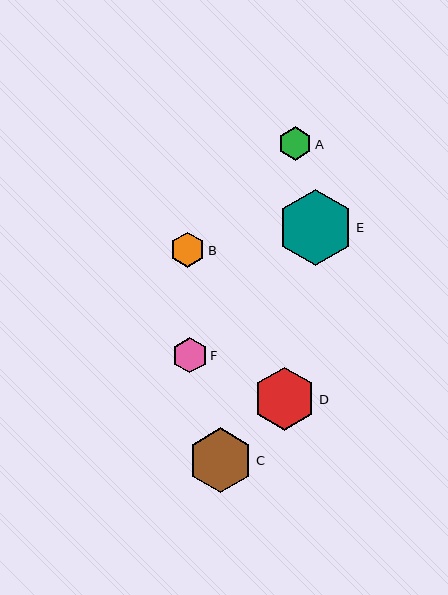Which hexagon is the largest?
Hexagon E is the largest with a size of approximately 76 pixels.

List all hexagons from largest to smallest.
From largest to smallest: E, C, D, B, F, A.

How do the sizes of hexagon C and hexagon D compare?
Hexagon C and hexagon D are approximately the same size.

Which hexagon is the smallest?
Hexagon A is the smallest with a size of approximately 33 pixels.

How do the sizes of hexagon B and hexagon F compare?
Hexagon B and hexagon F are approximately the same size.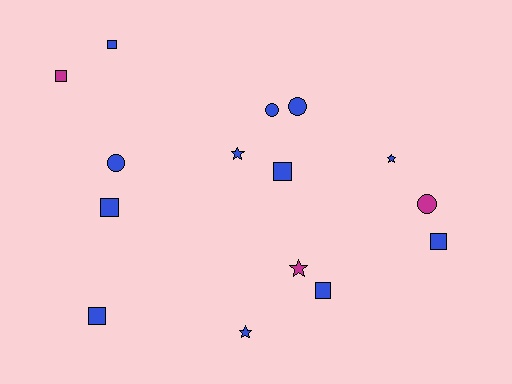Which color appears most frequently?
Blue, with 12 objects.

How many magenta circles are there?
There is 1 magenta circle.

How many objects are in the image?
There are 15 objects.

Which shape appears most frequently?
Square, with 7 objects.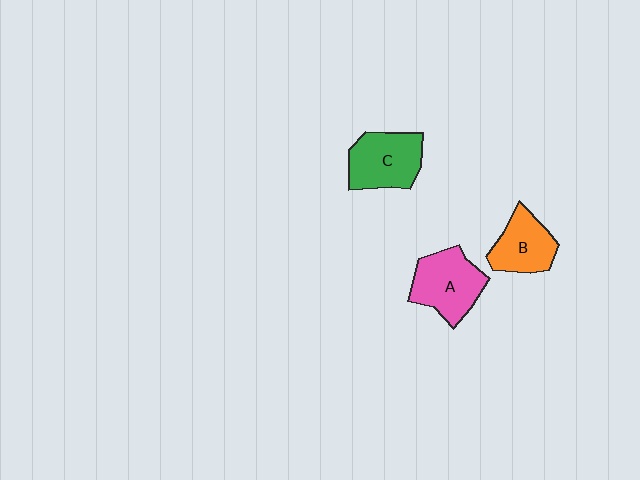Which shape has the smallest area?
Shape B (orange).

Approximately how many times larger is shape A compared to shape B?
Approximately 1.2 times.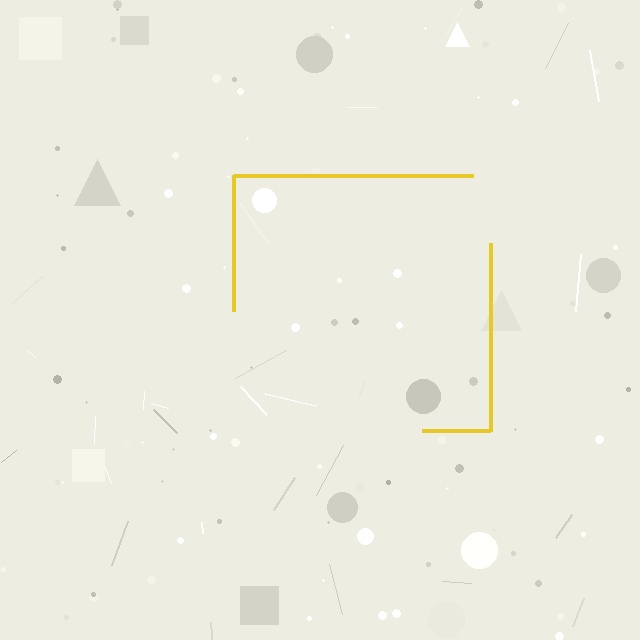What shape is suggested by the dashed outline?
The dashed outline suggests a square.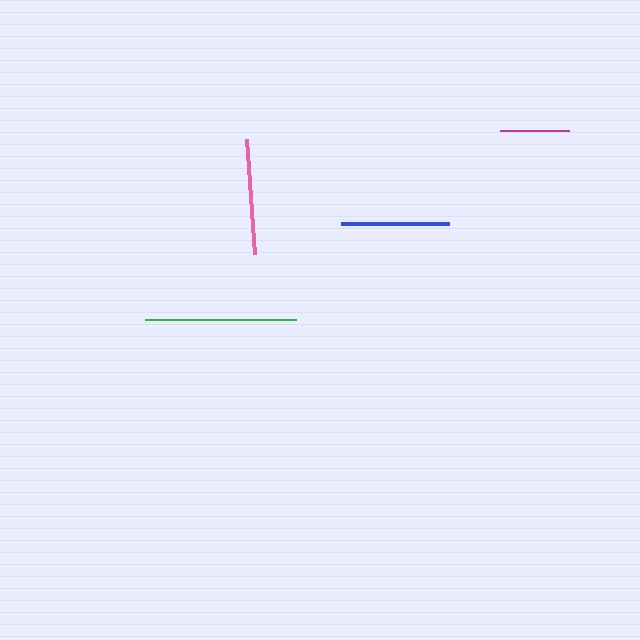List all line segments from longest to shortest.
From longest to shortest: green, pink, blue, magenta.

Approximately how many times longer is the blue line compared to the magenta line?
The blue line is approximately 1.6 times the length of the magenta line.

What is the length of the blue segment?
The blue segment is approximately 108 pixels long.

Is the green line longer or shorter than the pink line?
The green line is longer than the pink line.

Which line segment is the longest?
The green line is the longest at approximately 151 pixels.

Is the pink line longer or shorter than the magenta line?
The pink line is longer than the magenta line.